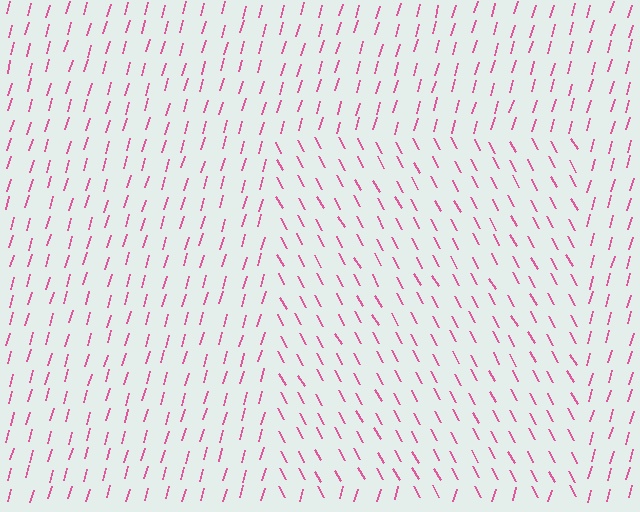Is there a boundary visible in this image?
Yes, there is a texture boundary formed by a change in line orientation.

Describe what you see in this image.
The image is filled with small pink line segments. A rectangle region in the image has lines oriented differently from the surrounding lines, creating a visible texture boundary.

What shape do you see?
I see a rectangle.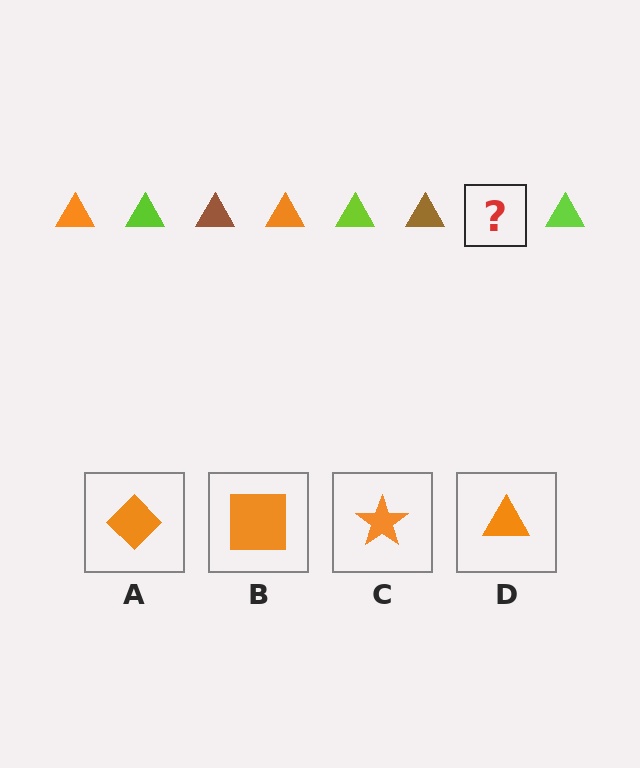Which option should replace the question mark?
Option D.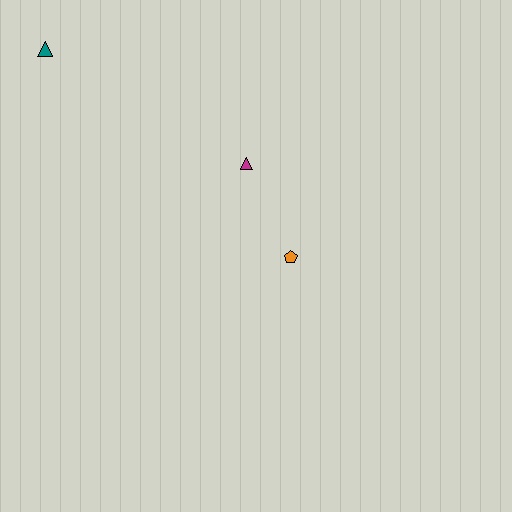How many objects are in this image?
There are 3 objects.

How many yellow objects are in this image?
There are no yellow objects.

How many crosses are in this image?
There are no crosses.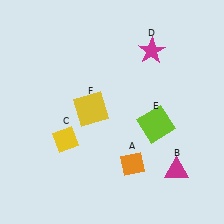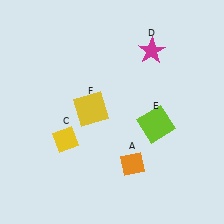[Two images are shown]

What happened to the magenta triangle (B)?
The magenta triangle (B) was removed in Image 2. It was in the bottom-right area of Image 1.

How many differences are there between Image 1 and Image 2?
There is 1 difference between the two images.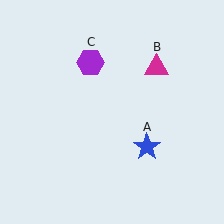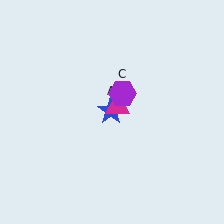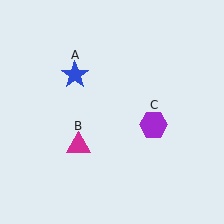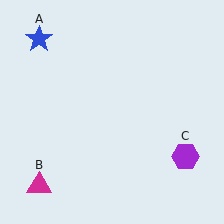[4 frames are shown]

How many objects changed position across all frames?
3 objects changed position: blue star (object A), magenta triangle (object B), purple hexagon (object C).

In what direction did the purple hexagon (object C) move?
The purple hexagon (object C) moved down and to the right.